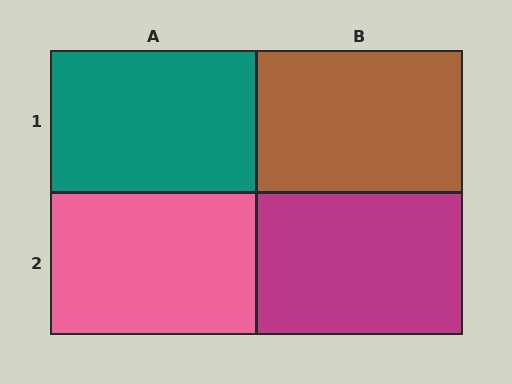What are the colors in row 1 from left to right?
Teal, brown.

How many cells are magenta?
1 cell is magenta.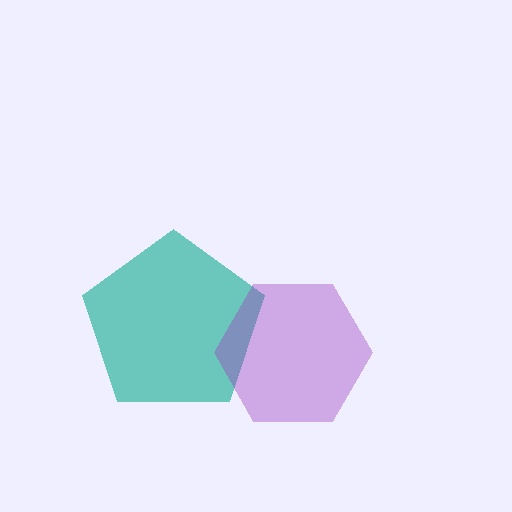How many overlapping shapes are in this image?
There are 2 overlapping shapes in the image.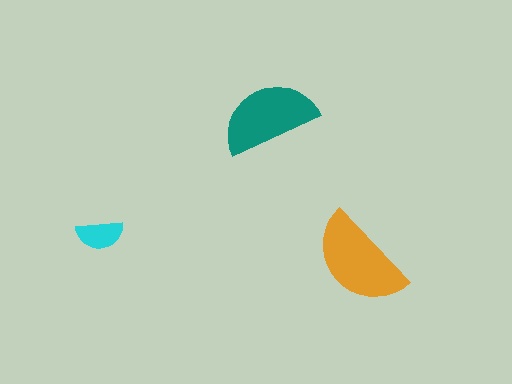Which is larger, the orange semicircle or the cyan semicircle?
The orange one.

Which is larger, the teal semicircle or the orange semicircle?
The orange one.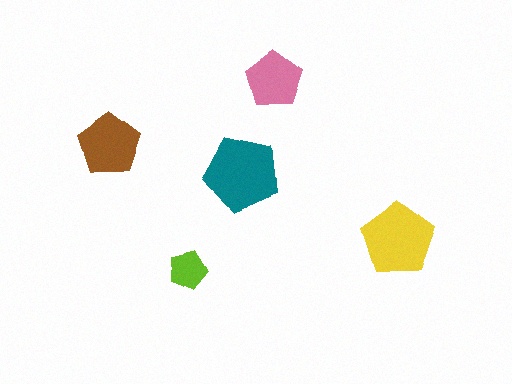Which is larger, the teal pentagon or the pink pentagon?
The teal one.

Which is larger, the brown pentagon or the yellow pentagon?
The yellow one.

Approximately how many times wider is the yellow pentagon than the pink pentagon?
About 1.5 times wider.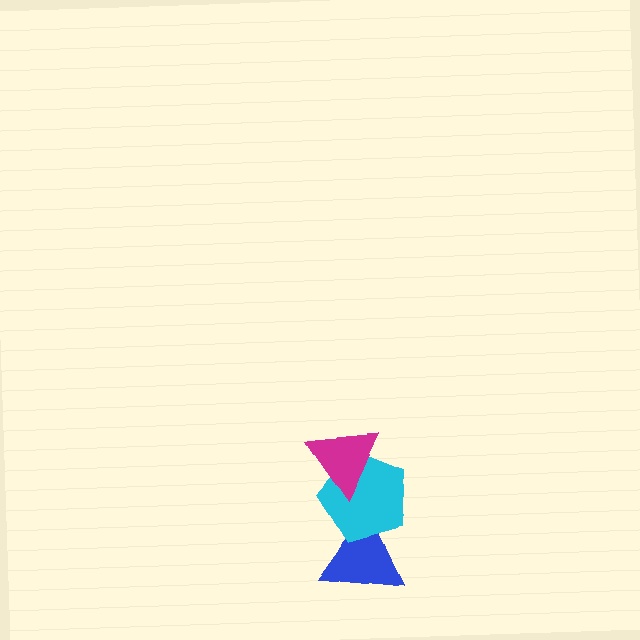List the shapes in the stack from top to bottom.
From top to bottom: the magenta triangle, the cyan pentagon, the blue triangle.